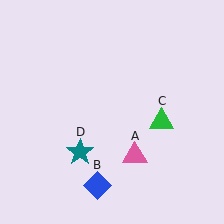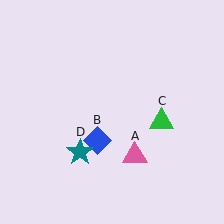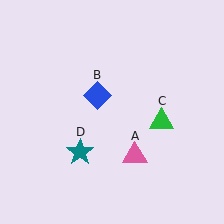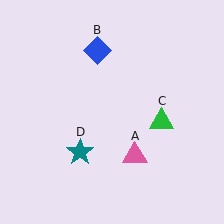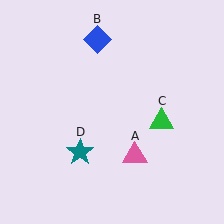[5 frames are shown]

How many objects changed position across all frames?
1 object changed position: blue diamond (object B).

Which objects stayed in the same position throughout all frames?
Pink triangle (object A) and green triangle (object C) and teal star (object D) remained stationary.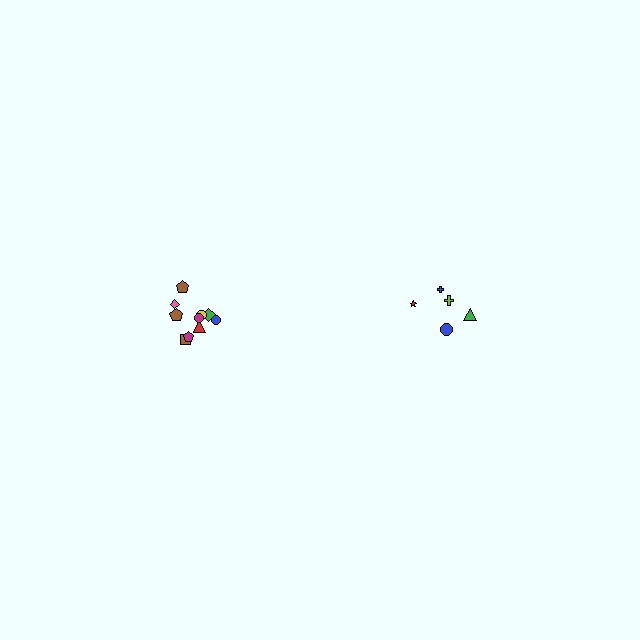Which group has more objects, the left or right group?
The left group.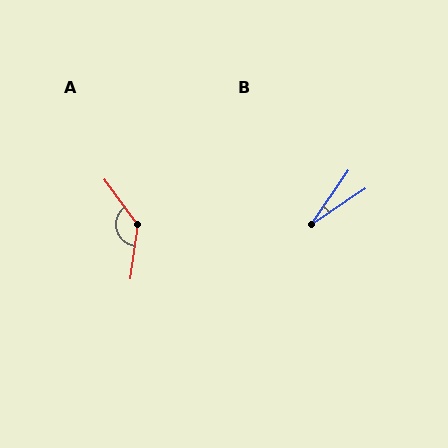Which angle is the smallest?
B, at approximately 21 degrees.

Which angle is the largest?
A, at approximately 136 degrees.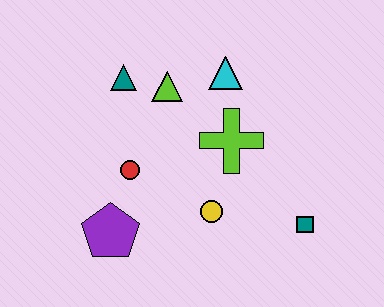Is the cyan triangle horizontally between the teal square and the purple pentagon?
Yes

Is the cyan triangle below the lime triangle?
No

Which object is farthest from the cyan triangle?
The purple pentagon is farthest from the cyan triangle.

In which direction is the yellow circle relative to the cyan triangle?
The yellow circle is below the cyan triangle.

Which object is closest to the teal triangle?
The lime triangle is closest to the teal triangle.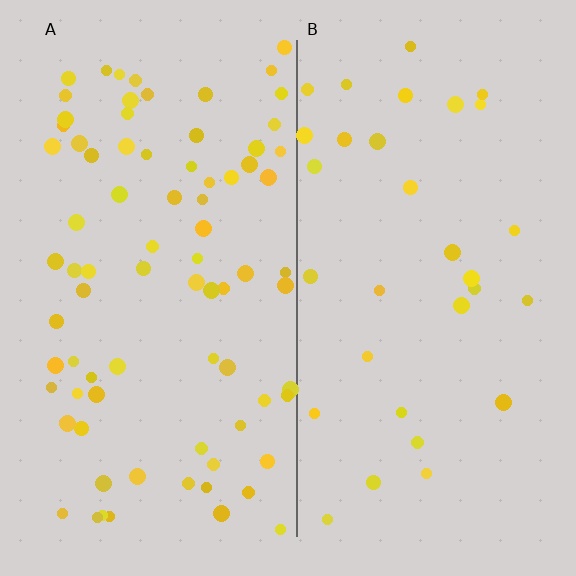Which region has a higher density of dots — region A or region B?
A (the left).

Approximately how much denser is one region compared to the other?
Approximately 2.5× — region A over region B.